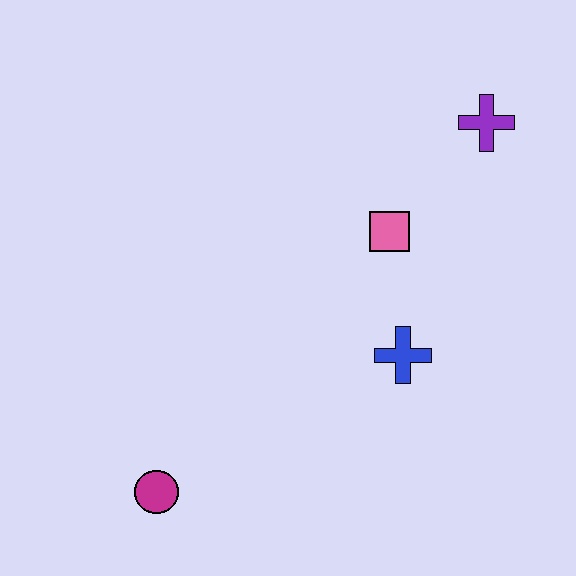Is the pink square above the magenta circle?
Yes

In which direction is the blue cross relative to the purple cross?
The blue cross is below the purple cross.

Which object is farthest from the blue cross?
The magenta circle is farthest from the blue cross.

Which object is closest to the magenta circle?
The blue cross is closest to the magenta circle.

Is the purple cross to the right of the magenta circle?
Yes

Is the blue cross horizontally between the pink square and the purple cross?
Yes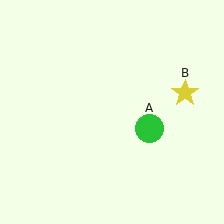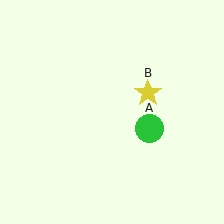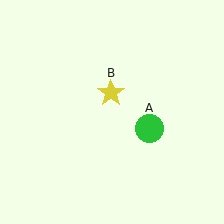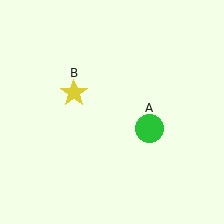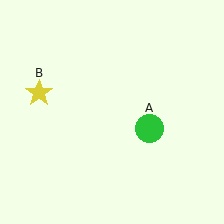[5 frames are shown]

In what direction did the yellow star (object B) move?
The yellow star (object B) moved left.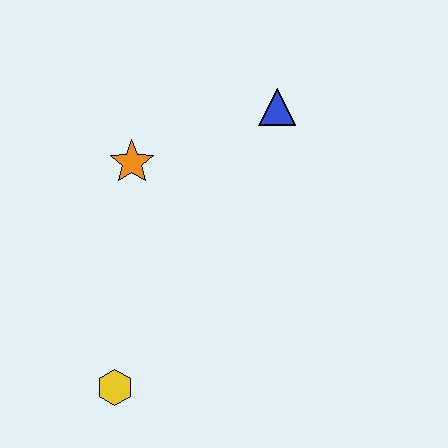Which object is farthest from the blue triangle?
The yellow hexagon is farthest from the blue triangle.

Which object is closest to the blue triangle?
The orange star is closest to the blue triangle.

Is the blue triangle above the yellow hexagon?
Yes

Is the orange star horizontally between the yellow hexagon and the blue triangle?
Yes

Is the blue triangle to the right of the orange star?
Yes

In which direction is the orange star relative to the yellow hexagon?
The orange star is above the yellow hexagon.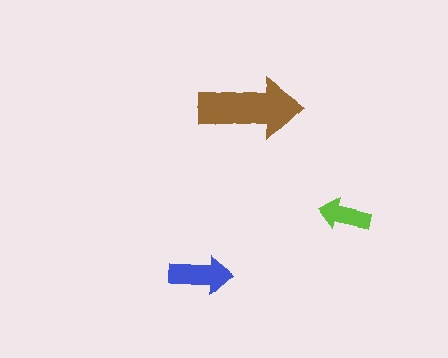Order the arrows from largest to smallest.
the brown one, the blue one, the lime one.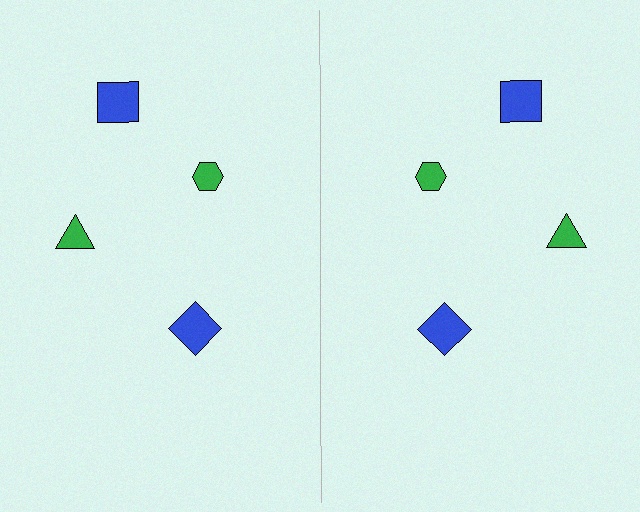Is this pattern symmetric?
Yes, this pattern has bilateral (reflection) symmetry.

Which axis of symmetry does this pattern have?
The pattern has a vertical axis of symmetry running through the center of the image.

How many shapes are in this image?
There are 8 shapes in this image.